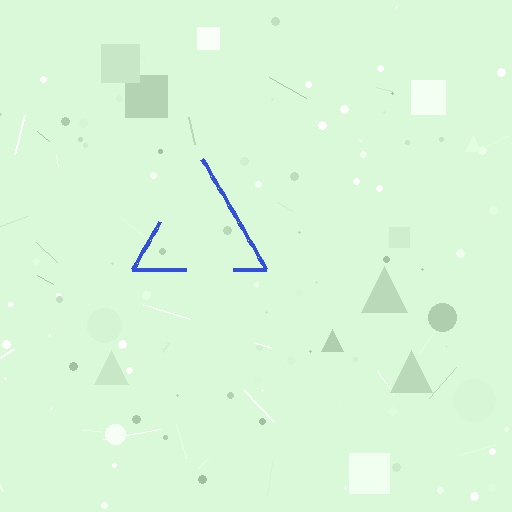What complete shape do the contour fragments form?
The contour fragments form a triangle.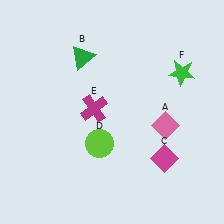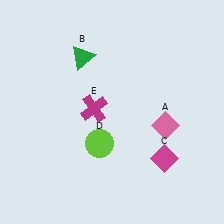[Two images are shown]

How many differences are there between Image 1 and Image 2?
There is 1 difference between the two images.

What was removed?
The green star (F) was removed in Image 2.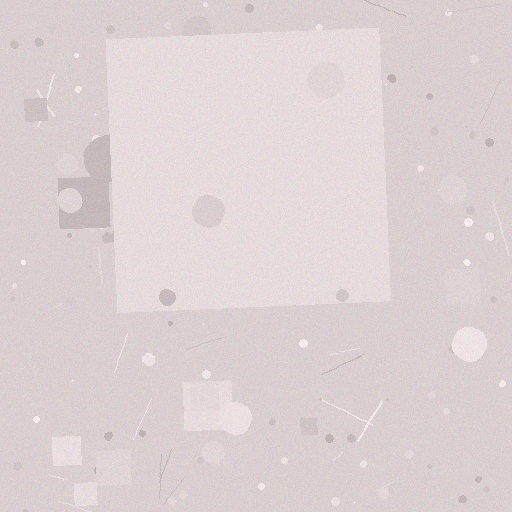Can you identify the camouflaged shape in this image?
The camouflaged shape is a square.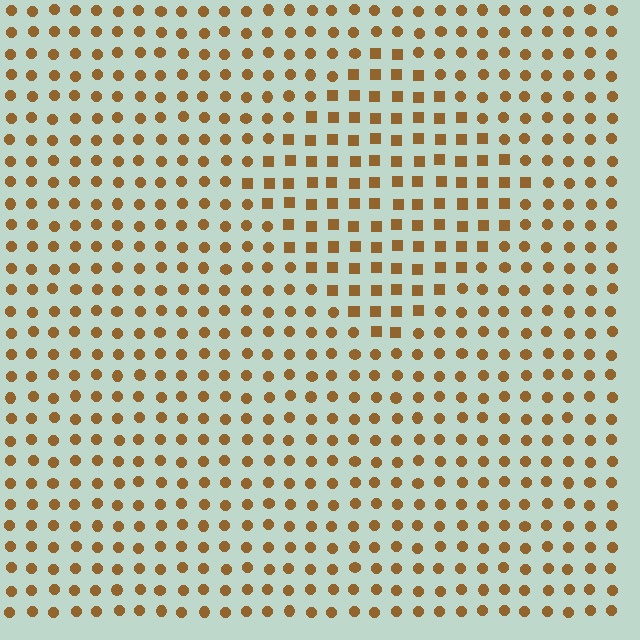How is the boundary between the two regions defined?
The boundary is defined by a change in element shape: squares inside vs. circles outside. All elements share the same color and spacing.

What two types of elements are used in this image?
The image uses squares inside the diamond region and circles outside it.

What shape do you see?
I see a diamond.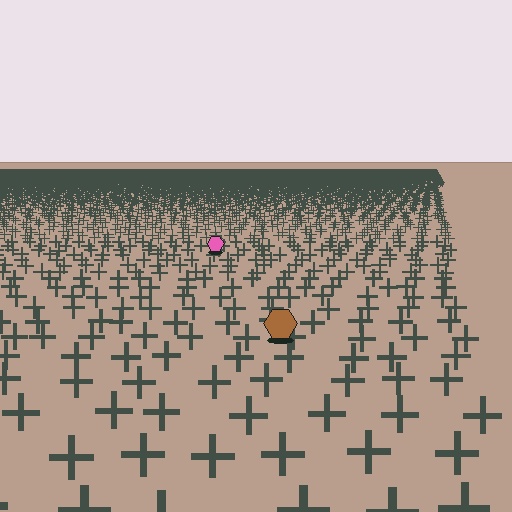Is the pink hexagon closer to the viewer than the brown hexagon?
No. The brown hexagon is closer — you can tell from the texture gradient: the ground texture is coarser near it.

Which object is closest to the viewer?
The brown hexagon is closest. The texture marks near it are larger and more spread out.